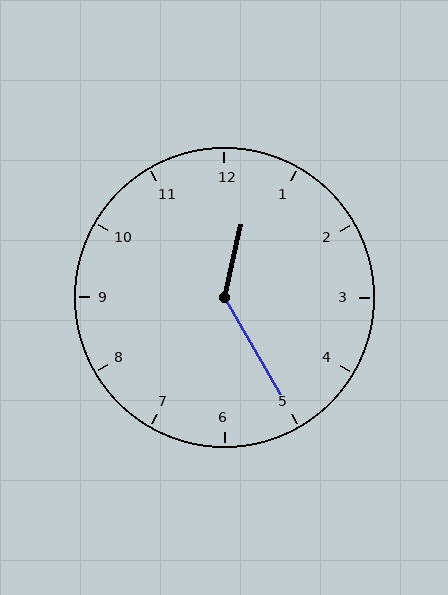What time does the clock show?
12:25.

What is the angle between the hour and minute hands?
Approximately 138 degrees.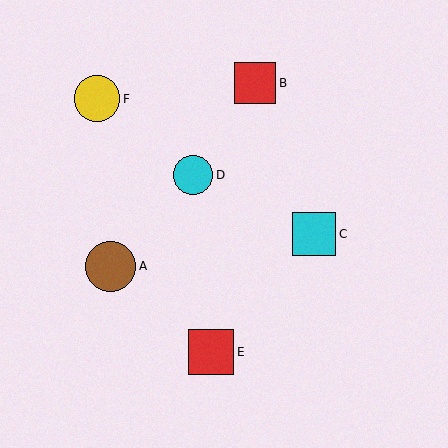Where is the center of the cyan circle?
The center of the cyan circle is at (193, 175).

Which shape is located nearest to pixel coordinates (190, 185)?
The cyan circle (labeled D) at (193, 175) is nearest to that location.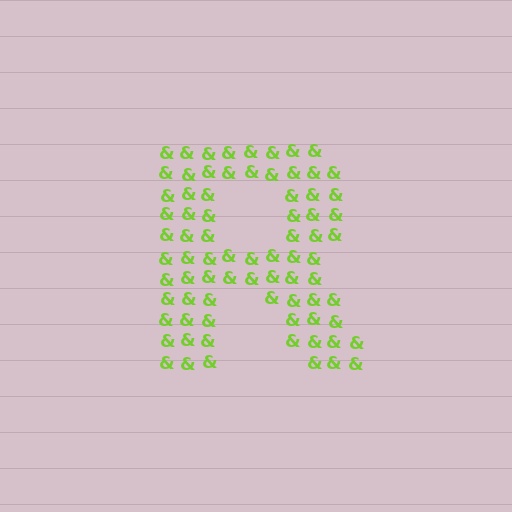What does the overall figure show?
The overall figure shows the letter R.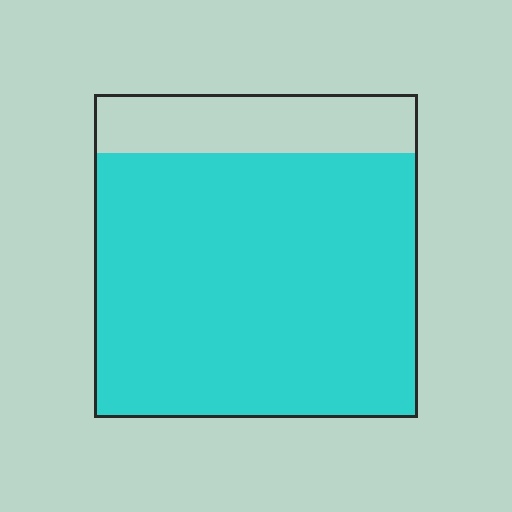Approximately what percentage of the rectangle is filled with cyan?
Approximately 80%.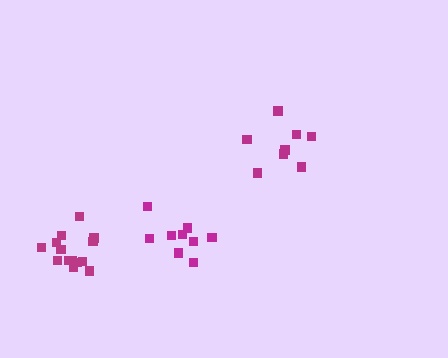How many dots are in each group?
Group 1: 9 dots, Group 2: 14 dots, Group 3: 8 dots (31 total).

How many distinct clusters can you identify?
There are 3 distinct clusters.